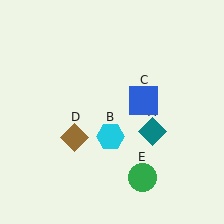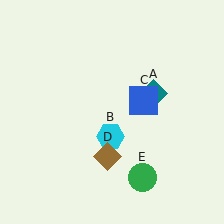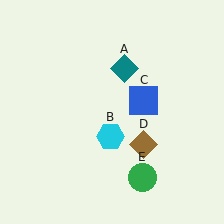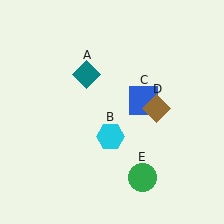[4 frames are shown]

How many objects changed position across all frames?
2 objects changed position: teal diamond (object A), brown diamond (object D).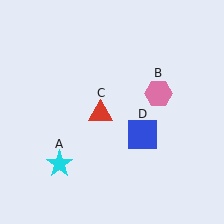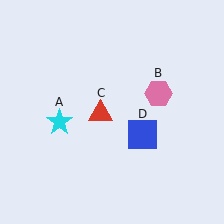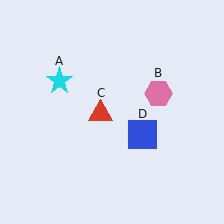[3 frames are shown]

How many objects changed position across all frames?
1 object changed position: cyan star (object A).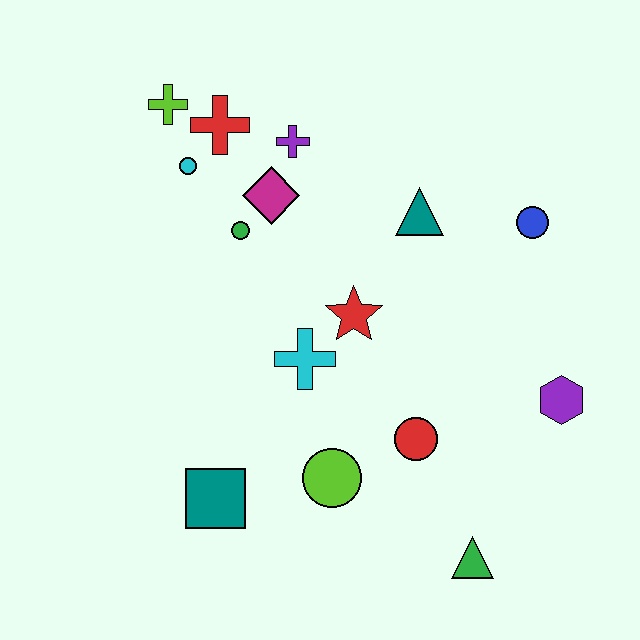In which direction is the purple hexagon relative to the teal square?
The purple hexagon is to the right of the teal square.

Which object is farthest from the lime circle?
The lime cross is farthest from the lime circle.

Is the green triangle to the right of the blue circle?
No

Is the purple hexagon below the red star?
Yes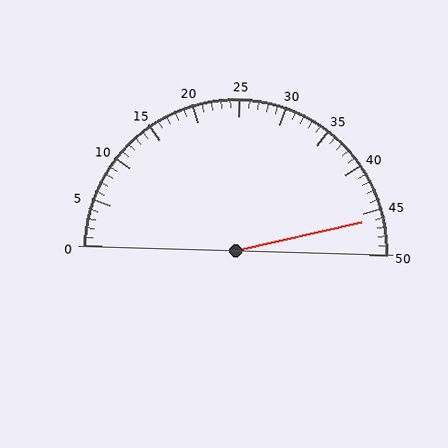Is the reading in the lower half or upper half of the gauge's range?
The reading is in the upper half of the range (0 to 50).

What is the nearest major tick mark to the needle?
The nearest major tick mark is 45.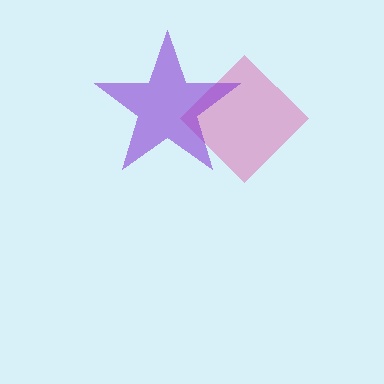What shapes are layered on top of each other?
The layered shapes are: a pink diamond, a purple star.